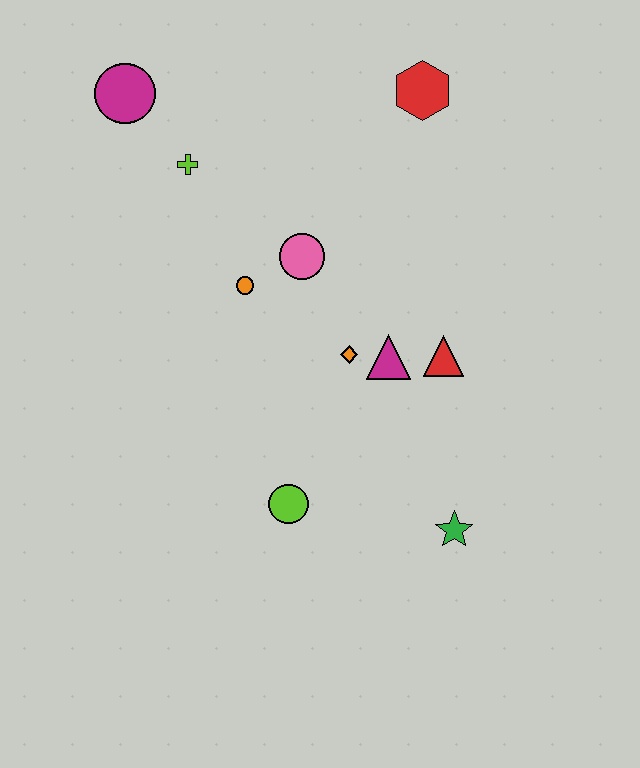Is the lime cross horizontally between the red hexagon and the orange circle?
No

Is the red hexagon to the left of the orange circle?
No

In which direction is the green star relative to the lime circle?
The green star is to the right of the lime circle.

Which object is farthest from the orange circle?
The green star is farthest from the orange circle.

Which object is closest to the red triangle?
The magenta triangle is closest to the red triangle.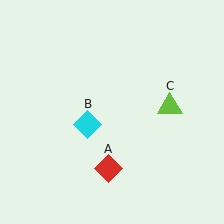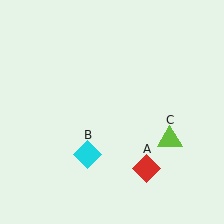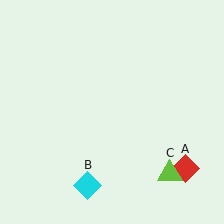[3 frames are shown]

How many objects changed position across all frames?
3 objects changed position: red diamond (object A), cyan diamond (object B), lime triangle (object C).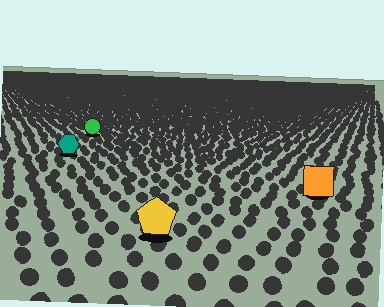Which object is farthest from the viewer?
The green circle is farthest from the viewer. It appears smaller and the ground texture around it is denser.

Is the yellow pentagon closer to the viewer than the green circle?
Yes. The yellow pentagon is closer — you can tell from the texture gradient: the ground texture is coarser near it.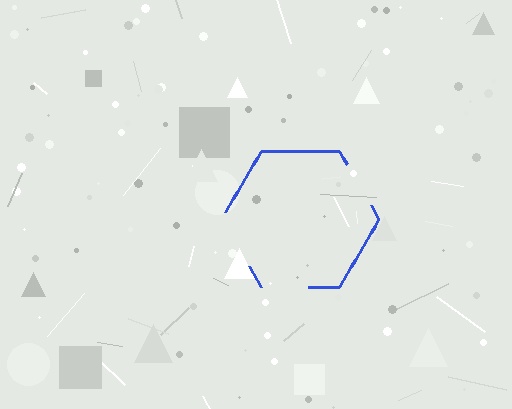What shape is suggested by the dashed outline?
The dashed outline suggests a hexagon.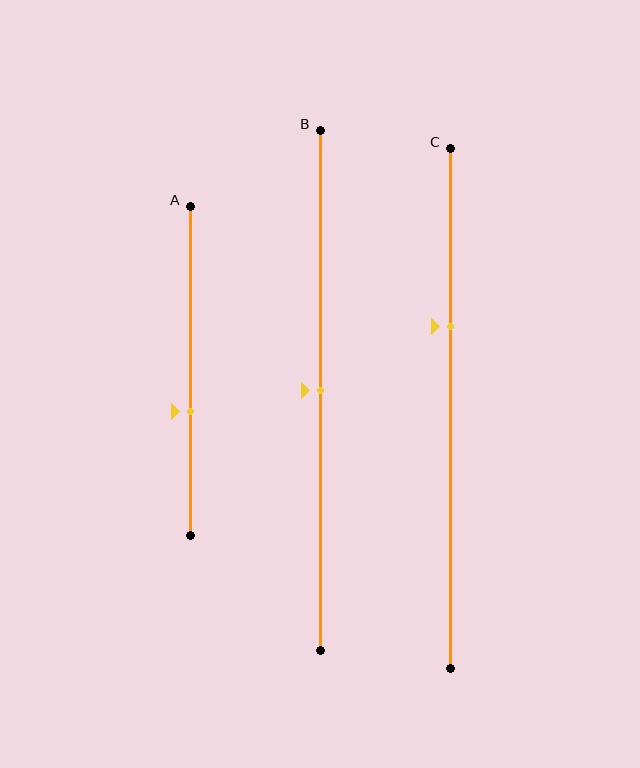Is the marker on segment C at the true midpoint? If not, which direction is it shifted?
No, the marker on segment C is shifted upward by about 16% of the segment length.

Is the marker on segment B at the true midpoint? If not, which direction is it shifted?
Yes, the marker on segment B is at the true midpoint.